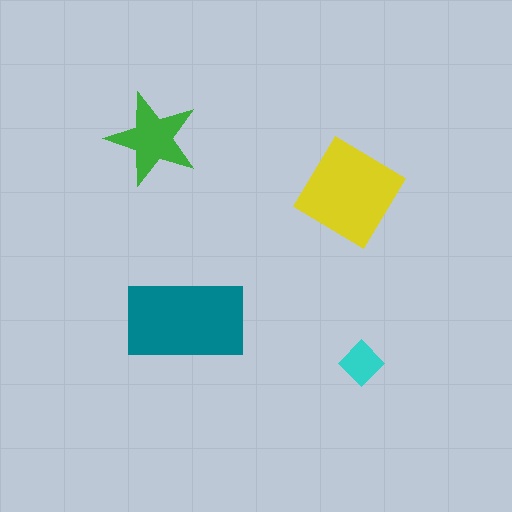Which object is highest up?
The green star is topmost.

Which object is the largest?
The teal rectangle.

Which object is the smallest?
The cyan diamond.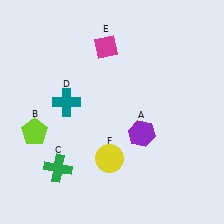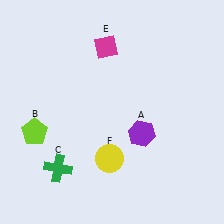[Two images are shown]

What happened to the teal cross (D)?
The teal cross (D) was removed in Image 2. It was in the top-left area of Image 1.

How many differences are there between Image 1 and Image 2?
There is 1 difference between the two images.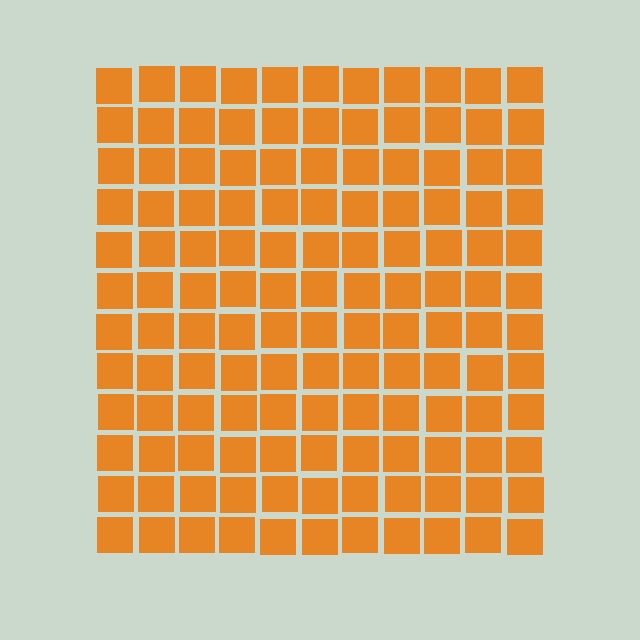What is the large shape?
The large shape is a square.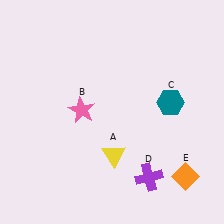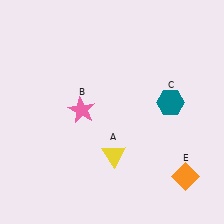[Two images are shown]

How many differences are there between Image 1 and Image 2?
There is 1 difference between the two images.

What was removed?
The purple cross (D) was removed in Image 2.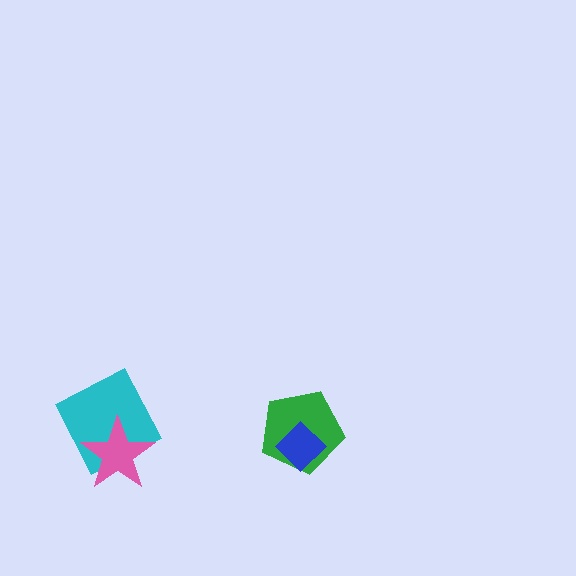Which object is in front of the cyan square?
The pink star is in front of the cyan square.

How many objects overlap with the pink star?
1 object overlaps with the pink star.